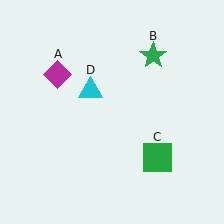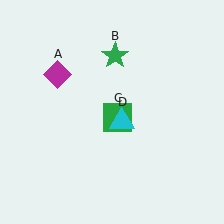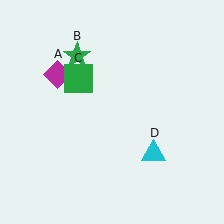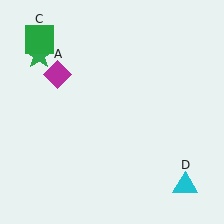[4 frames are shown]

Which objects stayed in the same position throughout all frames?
Magenta diamond (object A) remained stationary.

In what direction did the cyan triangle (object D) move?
The cyan triangle (object D) moved down and to the right.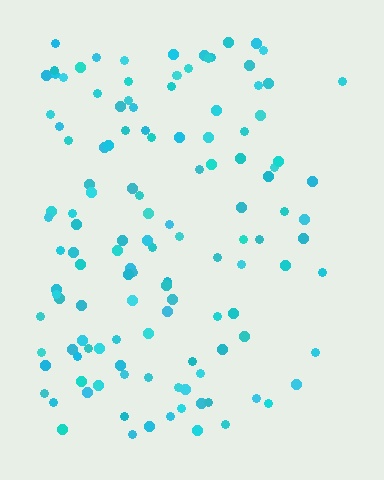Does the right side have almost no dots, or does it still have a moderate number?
Still a moderate number, just noticeably fewer than the left.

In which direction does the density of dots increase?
From right to left, with the left side densest.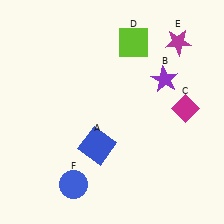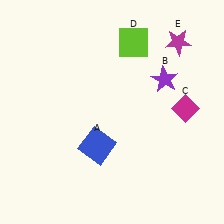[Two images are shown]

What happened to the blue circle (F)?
The blue circle (F) was removed in Image 2. It was in the bottom-left area of Image 1.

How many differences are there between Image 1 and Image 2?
There is 1 difference between the two images.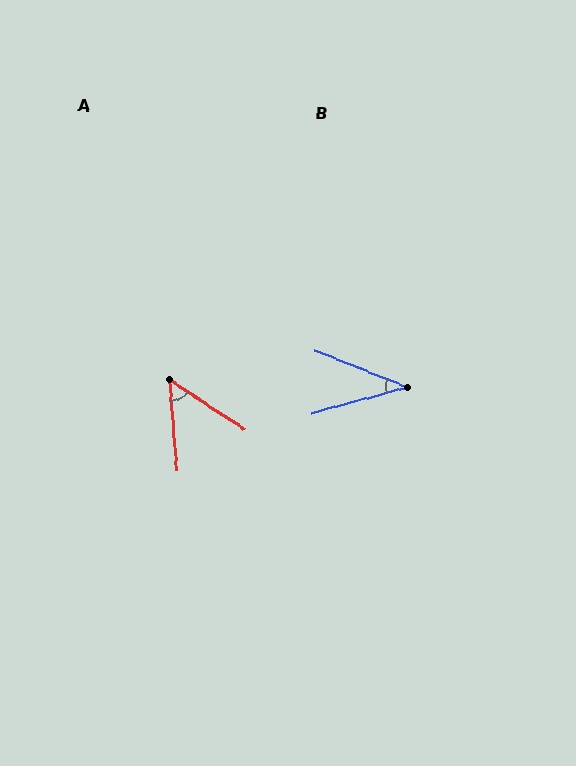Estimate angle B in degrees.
Approximately 37 degrees.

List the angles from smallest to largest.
B (37°), A (51°).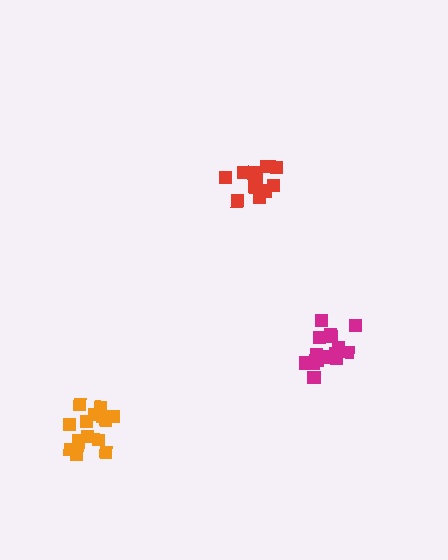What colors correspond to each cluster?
The clusters are colored: orange, red, magenta.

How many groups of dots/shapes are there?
There are 3 groups.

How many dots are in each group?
Group 1: 15 dots, Group 2: 13 dots, Group 3: 17 dots (45 total).